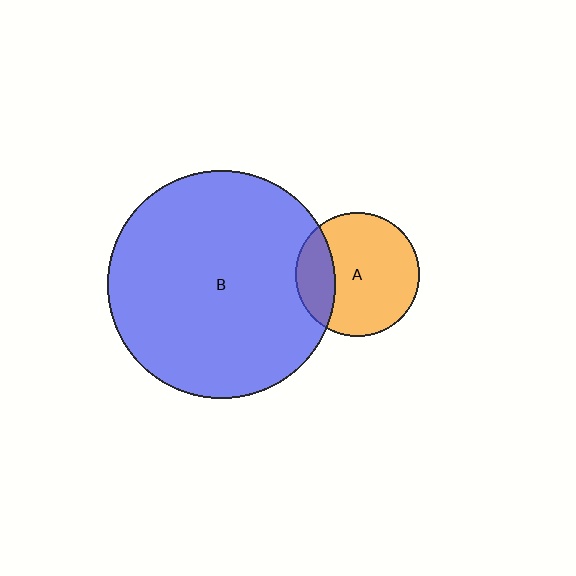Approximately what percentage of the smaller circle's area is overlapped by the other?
Approximately 25%.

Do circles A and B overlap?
Yes.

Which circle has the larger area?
Circle B (blue).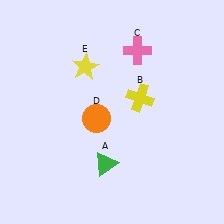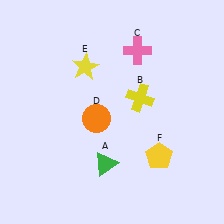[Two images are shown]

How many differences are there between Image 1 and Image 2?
There is 1 difference between the two images.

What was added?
A yellow pentagon (F) was added in Image 2.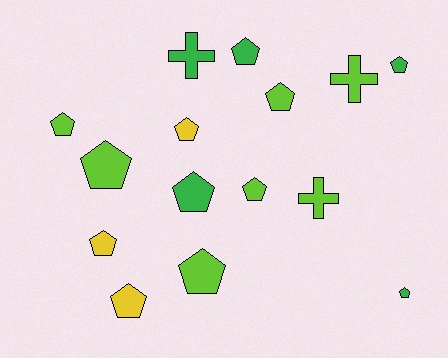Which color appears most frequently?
Lime, with 7 objects.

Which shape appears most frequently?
Pentagon, with 12 objects.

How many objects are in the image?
There are 15 objects.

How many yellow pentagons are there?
There are 3 yellow pentagons.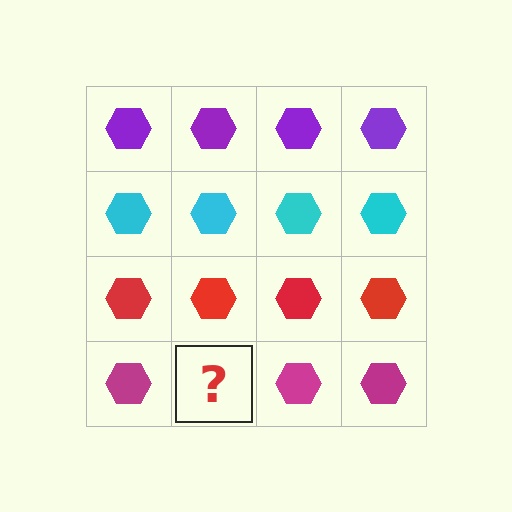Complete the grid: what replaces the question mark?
The question mark should be replaced with a magenta hexagon.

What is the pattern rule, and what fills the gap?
The rule is that each row has a consistent color. The gap should be filled with a magenta hexagon.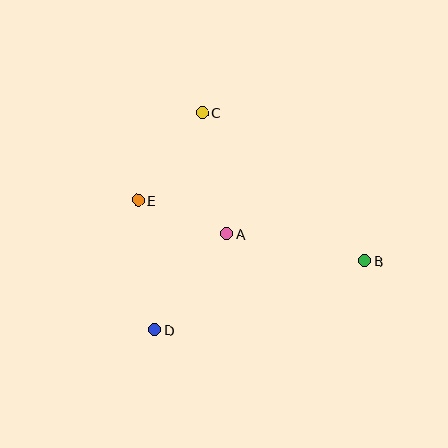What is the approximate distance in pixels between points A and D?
The distance between A and D is approximately 120 pixels.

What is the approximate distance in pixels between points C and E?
The distance between C and E is approximately 109 pixels.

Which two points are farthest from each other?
Points B and E are farthest from each other.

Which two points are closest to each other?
Points A and E are closest to each other.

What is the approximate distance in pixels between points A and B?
The distance between A and B is approximately 141 pixels.